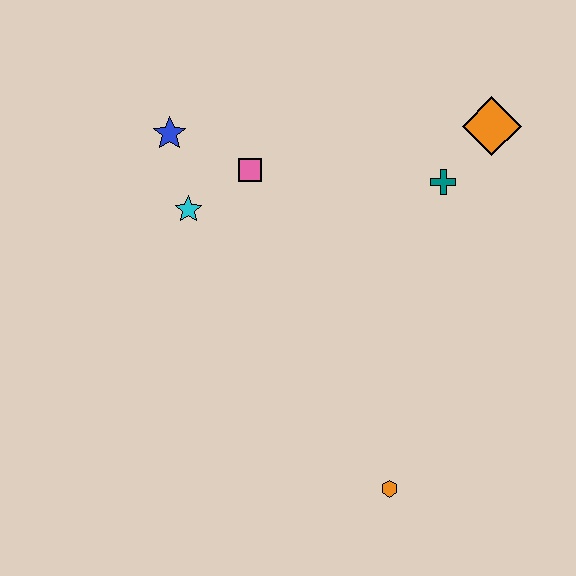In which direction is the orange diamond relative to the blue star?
The orange diamond is to the right of the blue star.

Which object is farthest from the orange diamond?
The orange hexagon is farthest from the orange diamond.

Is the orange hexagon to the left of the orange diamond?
Yes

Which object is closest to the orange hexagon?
The teal cross is closest to the orange hexagon.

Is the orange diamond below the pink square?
No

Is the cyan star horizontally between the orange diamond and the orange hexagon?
No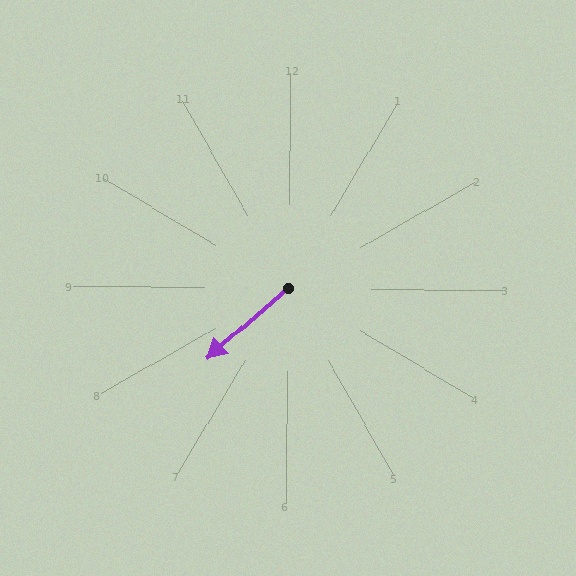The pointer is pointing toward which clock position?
Roughly 8 o'clock.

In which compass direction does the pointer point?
Southwest.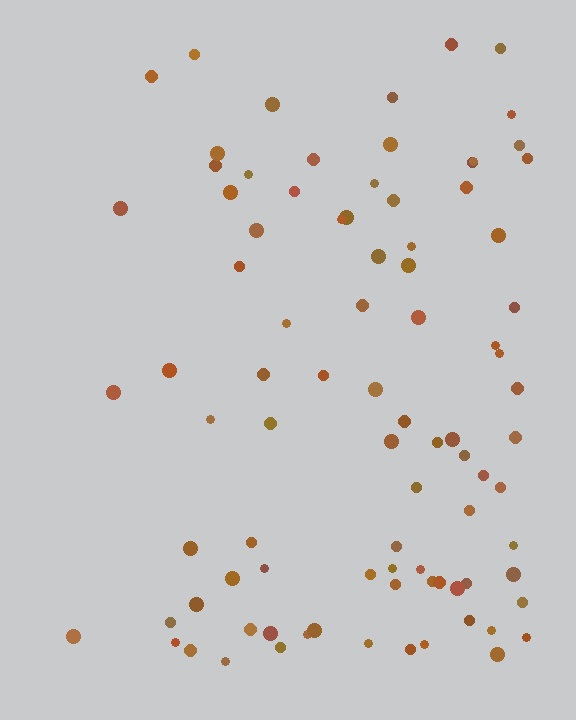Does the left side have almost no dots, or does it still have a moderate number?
Still a moderate number, just noticeably fewer than the right.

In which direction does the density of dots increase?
From left to right, with the right side densest.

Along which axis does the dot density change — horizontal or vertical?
Horizontal.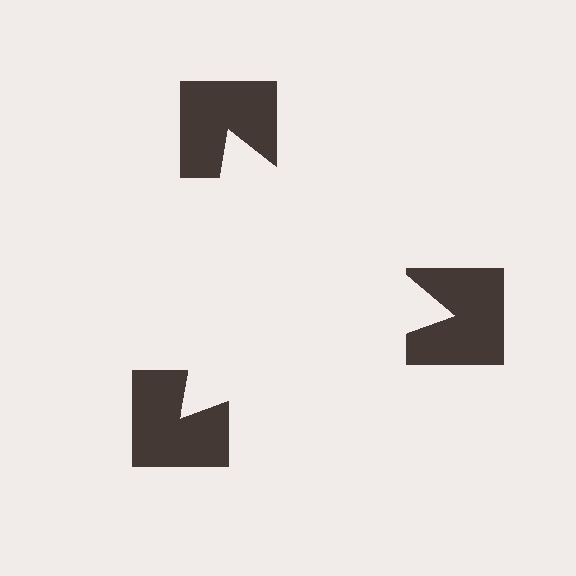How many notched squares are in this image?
There are 3 — one at each vertex of the illusory triangle.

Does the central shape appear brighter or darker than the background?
It typically appears slightly brighter than the background, even though no actual brightness change is drawn.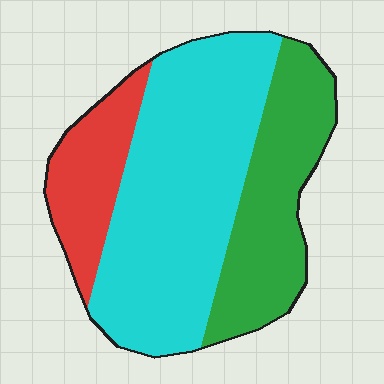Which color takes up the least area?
Red, at roughly 15%.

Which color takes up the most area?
Cyan, at roughly 55%.